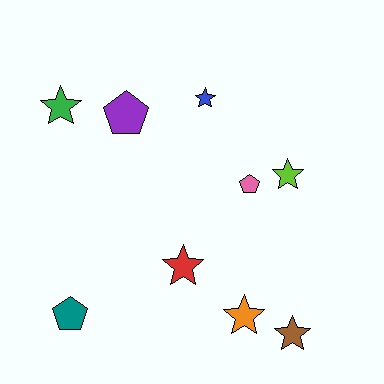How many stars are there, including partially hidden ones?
There are 6 stars.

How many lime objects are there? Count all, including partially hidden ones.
There is 1 lime object.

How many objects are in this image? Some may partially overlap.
There are 9 objects.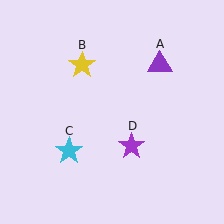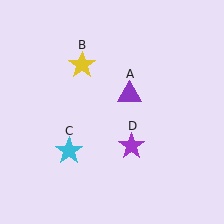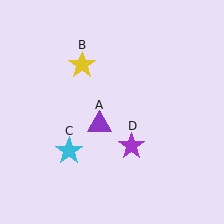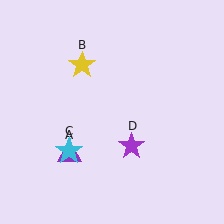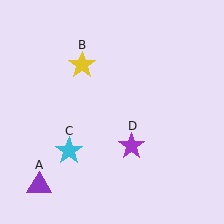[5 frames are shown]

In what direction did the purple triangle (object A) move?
The purple triangle (object A) moved down and to the left.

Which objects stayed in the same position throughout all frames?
Yellow star (object B) and cyan star (object C) and purple star (object D) remained stationary.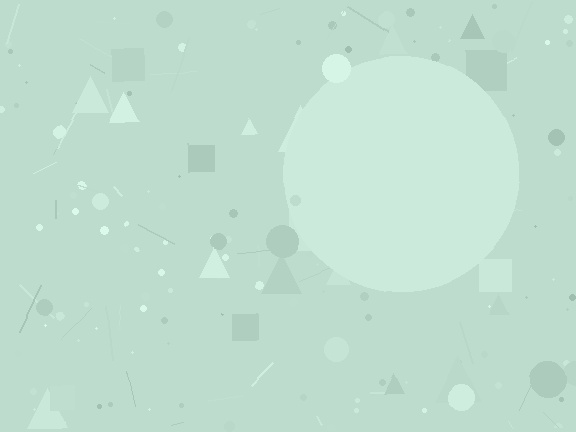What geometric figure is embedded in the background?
A circle is embedded in the background.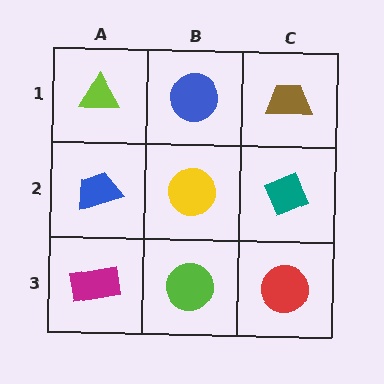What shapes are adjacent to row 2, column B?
A blue circle (row 1, column B), a lime circle (row 3, column B), a blue trapezoid (row 2, column A), a teal diamond (row 2, column C).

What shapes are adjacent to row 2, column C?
A brown trapezoid (row 1, column C), a red circle (row 3, column C), a yellow circle (row 2, column B).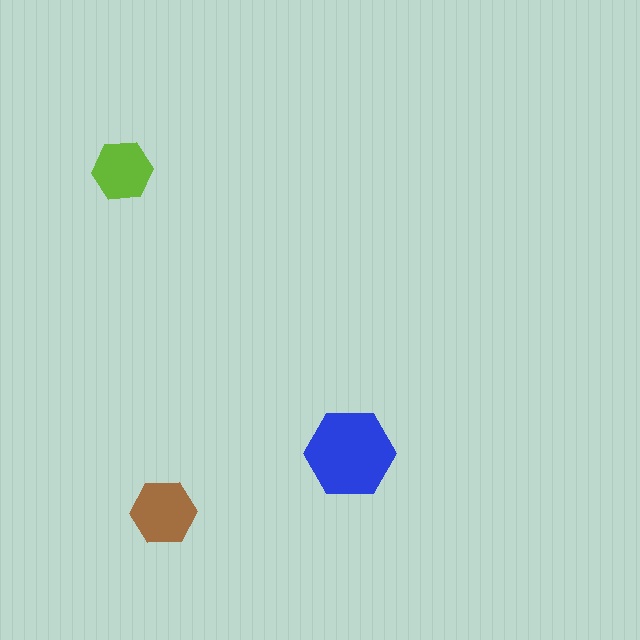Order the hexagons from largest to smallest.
the blue one, the brown one, the lime one.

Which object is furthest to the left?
The lime hexagon is leftmost.